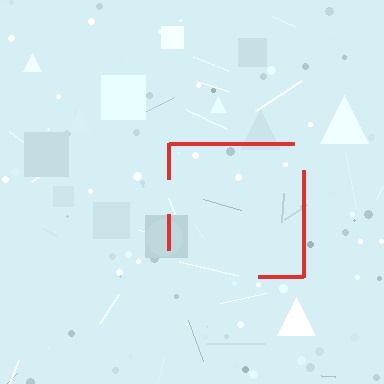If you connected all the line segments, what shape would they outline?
They would outline a square.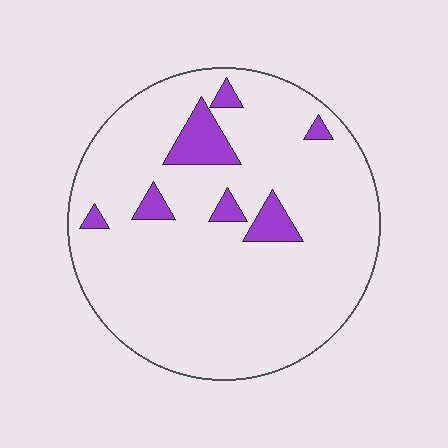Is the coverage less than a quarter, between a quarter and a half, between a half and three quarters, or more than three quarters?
Less than a quarter.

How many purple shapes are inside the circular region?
7.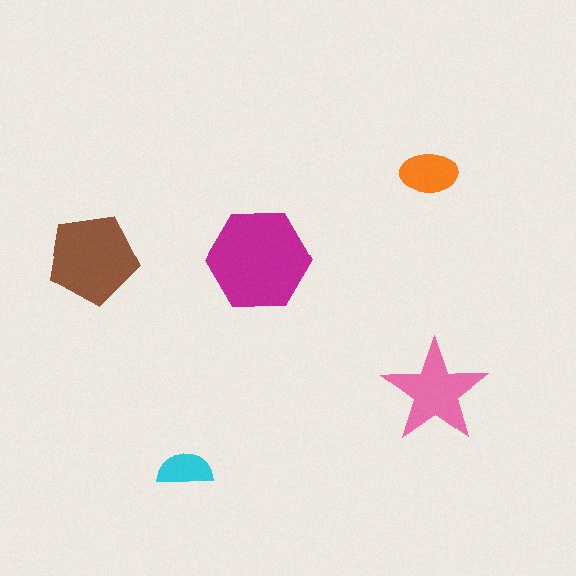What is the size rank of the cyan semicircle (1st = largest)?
5th.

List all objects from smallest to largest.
The cyan semicircle, the orange ellipse, the pink star, the brown pentagon, the magenta hexagon.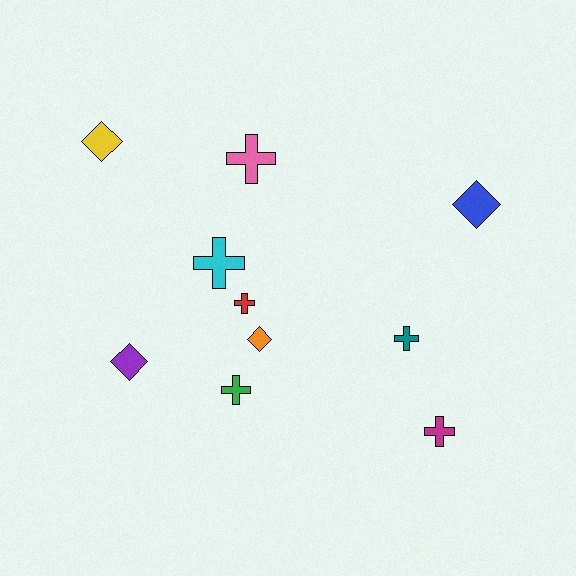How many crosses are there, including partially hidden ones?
There are 6 crosses.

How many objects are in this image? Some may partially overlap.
There are 10 objects.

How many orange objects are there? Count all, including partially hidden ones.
There is 1 orange object.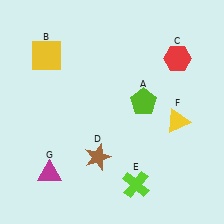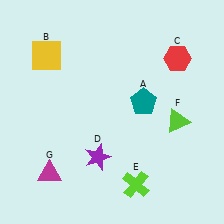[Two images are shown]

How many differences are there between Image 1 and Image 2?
There are 3 differences between the two images.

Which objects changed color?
A changed from lime to teal. D changed from brown to purple. F changed from yellow to lime.